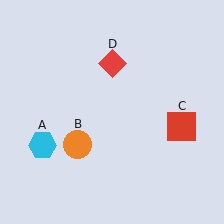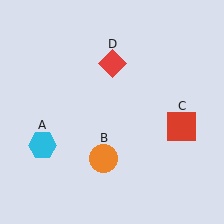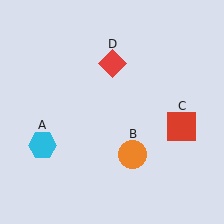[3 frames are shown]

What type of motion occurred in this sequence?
The orange circle (object B) rotated counterclockwise around the center of the scene.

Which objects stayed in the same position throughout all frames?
Cyan hexagon (object A) and red square (object C) and red diamond (object D) remained stationary.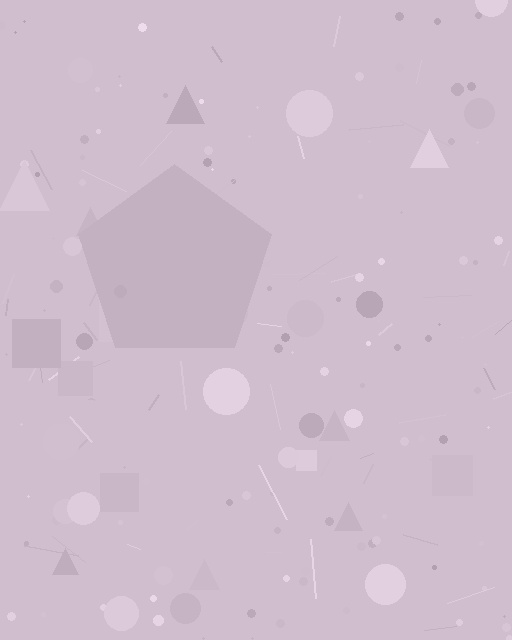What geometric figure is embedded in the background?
A pentagon is embedded in the background.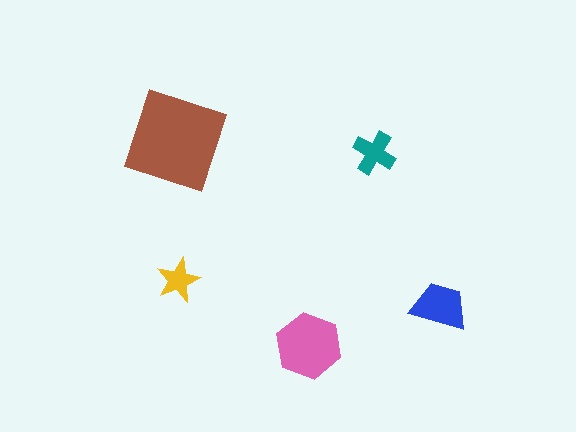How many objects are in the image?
There are 5 objects in the image.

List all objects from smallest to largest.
The yellow star, the teal cross, the blue trapezoid, the pink hexagon, the brown diamond.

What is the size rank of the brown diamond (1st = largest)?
1st.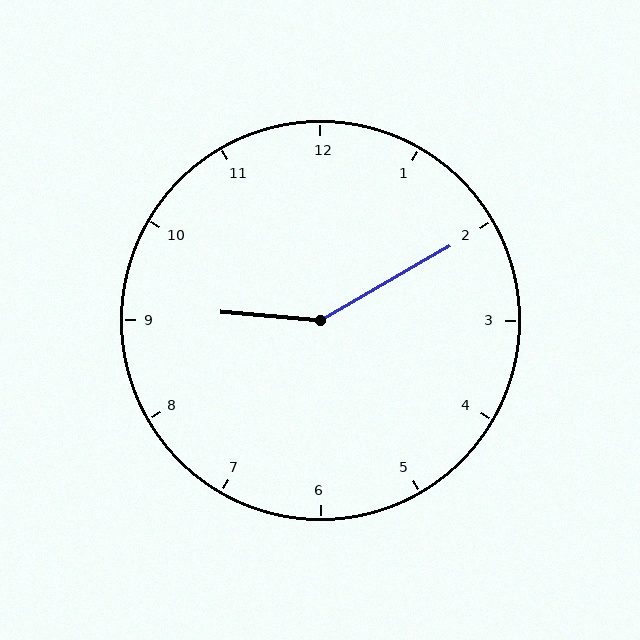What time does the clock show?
9:10.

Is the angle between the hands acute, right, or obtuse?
It is obtuse.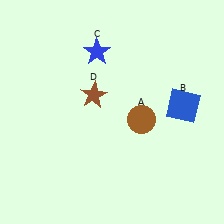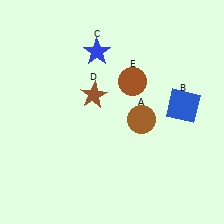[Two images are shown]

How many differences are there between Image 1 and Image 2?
There is 1 difference between the two images.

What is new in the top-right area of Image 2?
A brown circle (E) was added in the top-right area of Image 2.